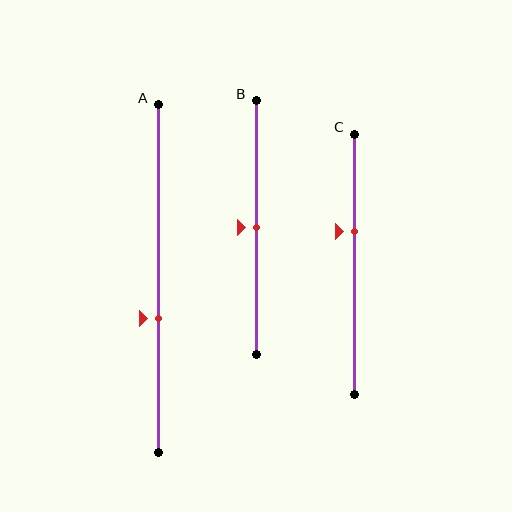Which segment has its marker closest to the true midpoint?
Segment B has its marker closest to the true midpoint.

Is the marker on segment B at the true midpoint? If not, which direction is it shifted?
Yes, the marker on segment B is at the true midpoint.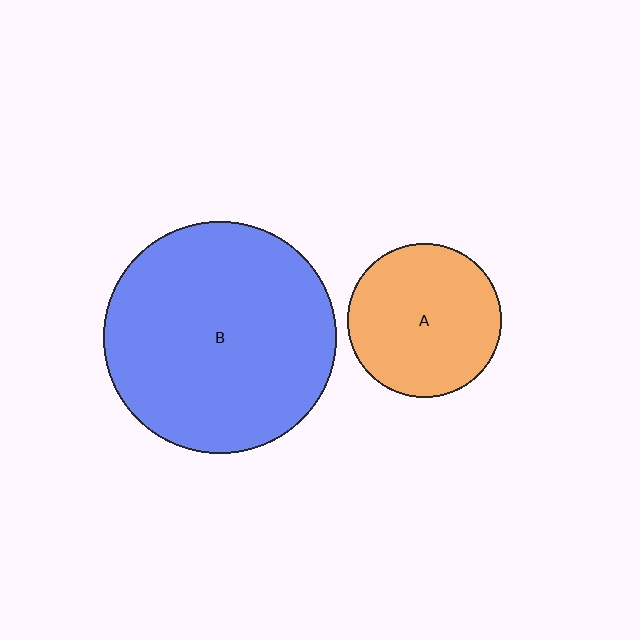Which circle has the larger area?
Circle B (blue).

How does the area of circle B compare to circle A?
Approximately 2.3 times.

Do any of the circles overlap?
No, none of the circles overlap.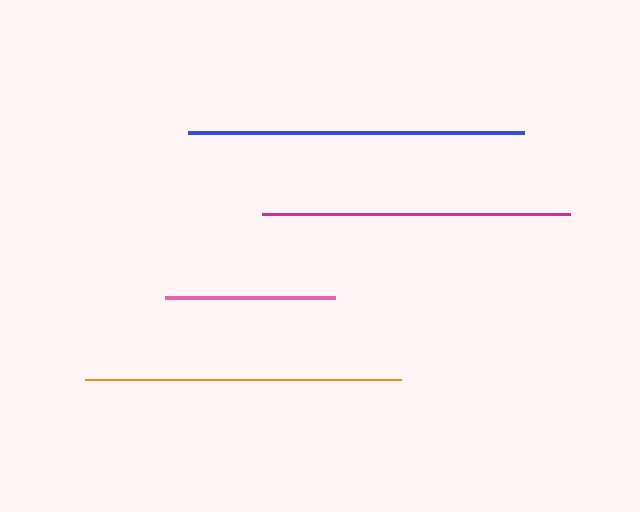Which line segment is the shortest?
The pink line is the shortest at approximately 170 pixels.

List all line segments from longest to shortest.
From longest to shortest: blue, orange, magenta, pink.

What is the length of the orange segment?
The orange segment is approximately 316 pixels long.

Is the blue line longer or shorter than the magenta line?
The blue line is longer than the magenta line.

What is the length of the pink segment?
The pink segment is approximately 170 pixels long.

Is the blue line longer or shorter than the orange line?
The blue line is longer than the orange line.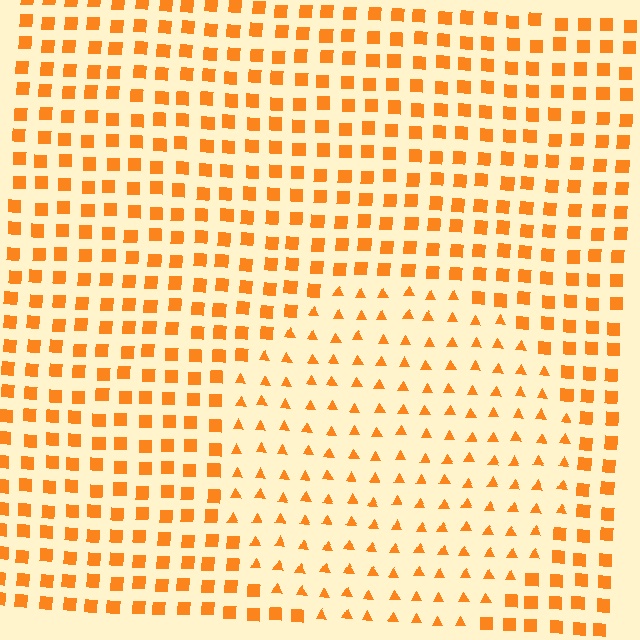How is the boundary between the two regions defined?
The boundary is defined by a change in element shape: triangles inside vs. squares outside. All elements share the same color and spacing.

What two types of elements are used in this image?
The image uses triangles inside the circle region and squares outside it.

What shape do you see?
I see a circle.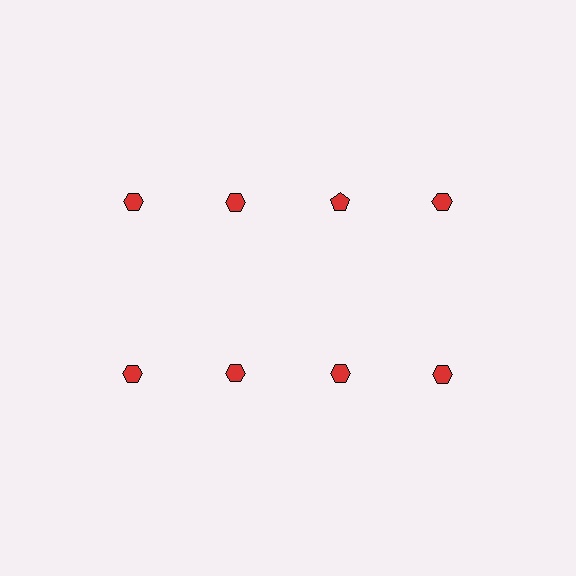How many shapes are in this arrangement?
There are 8 shapes arranged in a grid pattern.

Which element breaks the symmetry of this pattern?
The red pentagon in the top row, center column breaks the symmetry. All other shapes are red hexagons.